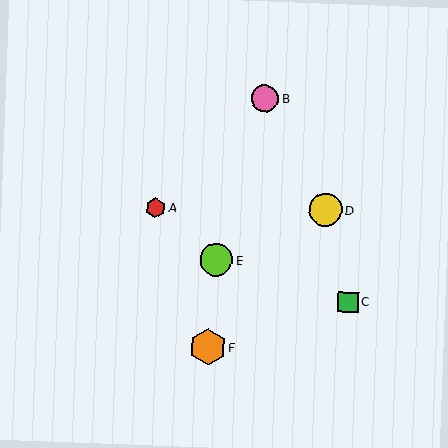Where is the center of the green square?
The center of the green square is at (348, 302).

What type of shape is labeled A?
Shape A is a red hexagon.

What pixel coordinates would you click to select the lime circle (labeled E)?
Click at (216, 260) to select the lime circle E.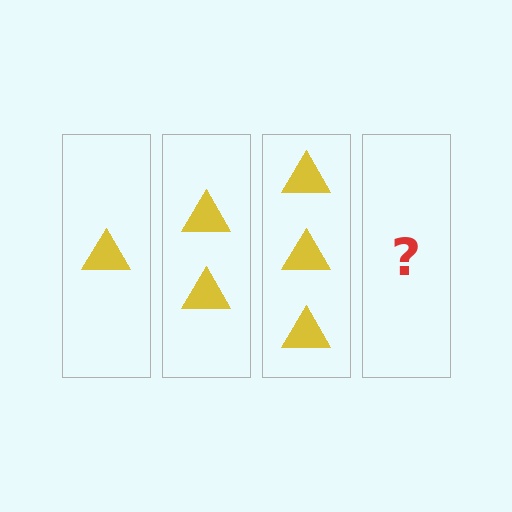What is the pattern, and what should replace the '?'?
The pattern is that each step adds one more triangle. The '?' should be 4 triangles.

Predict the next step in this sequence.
The next step is 4 triangles.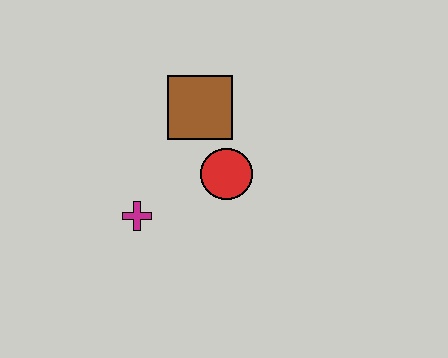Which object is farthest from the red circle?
The magenta cross is farthest from the red circle.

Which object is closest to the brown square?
The red circle is closest to the brown square.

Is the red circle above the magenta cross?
Yes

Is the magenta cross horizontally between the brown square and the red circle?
No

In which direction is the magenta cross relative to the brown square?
The magenta cross is below the brown square.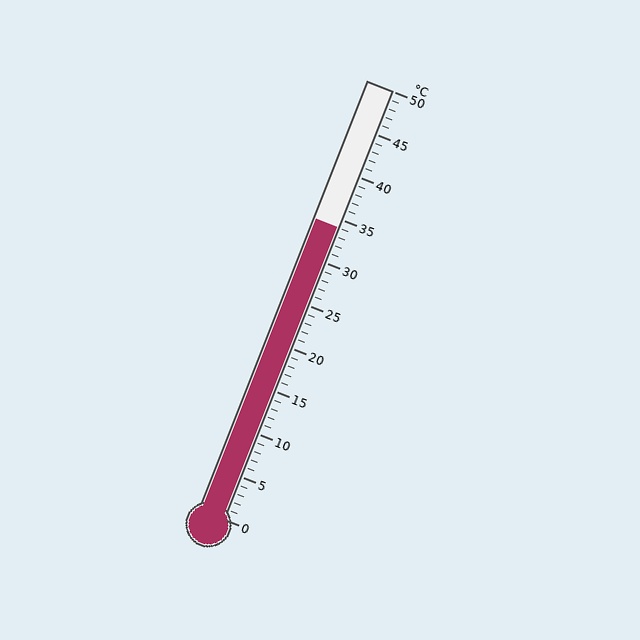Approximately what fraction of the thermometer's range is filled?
The thermometer is filled to approximately 70% of its range.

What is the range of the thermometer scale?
The thermometer scale ranges from 0°C to 50°C.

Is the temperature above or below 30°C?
The temperature is above 30°C.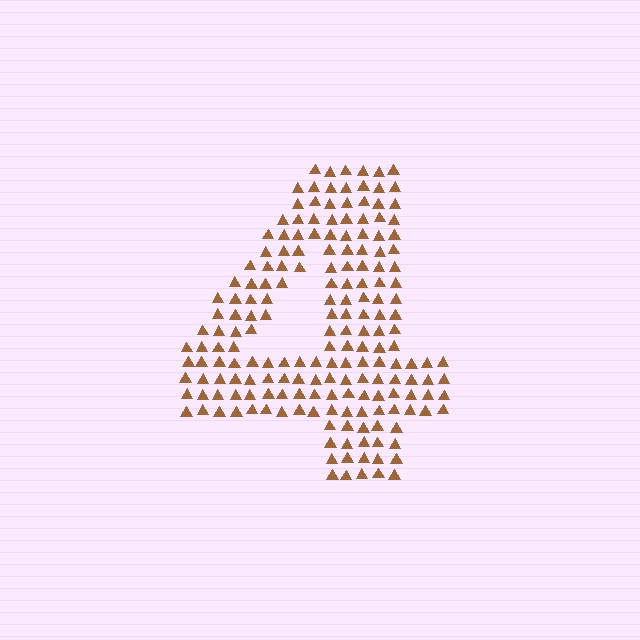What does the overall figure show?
The overall figure shows the digit 4.